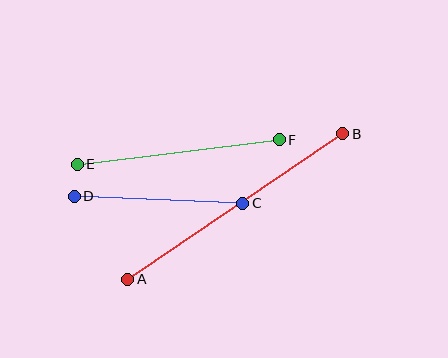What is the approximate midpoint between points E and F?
The midpoint is at approximately (178, 152) pixels.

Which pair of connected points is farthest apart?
Points A and B are farthest apart.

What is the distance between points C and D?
The distance is approximately 169 pixels.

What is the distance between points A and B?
The distance is approximately 260 pixels.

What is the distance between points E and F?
The distance is approximately 204 pixels.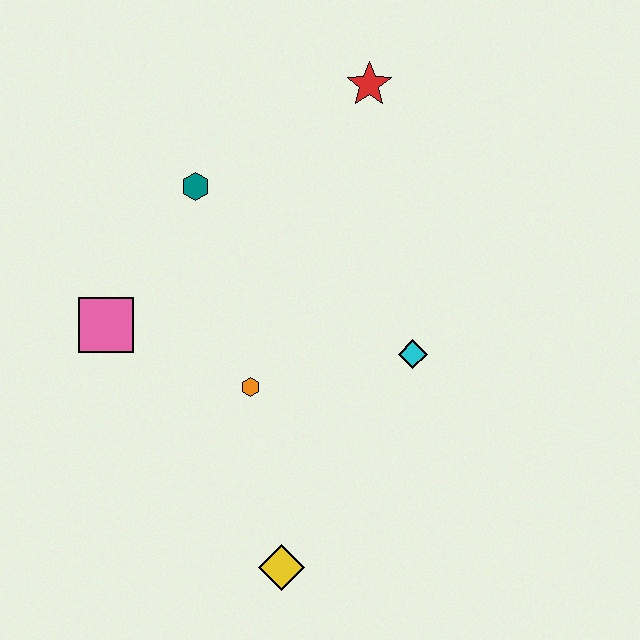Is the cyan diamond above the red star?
No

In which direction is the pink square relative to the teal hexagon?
The pink square is below the teal hexagon.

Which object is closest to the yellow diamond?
The orange hexagon is closest to the yellow diamond.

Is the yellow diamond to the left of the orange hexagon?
No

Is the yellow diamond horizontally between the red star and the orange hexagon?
Yes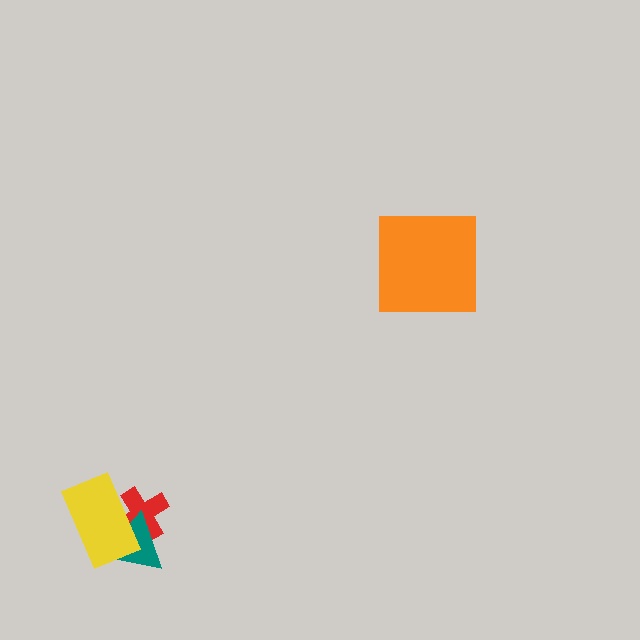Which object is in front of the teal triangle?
The yellow rectangle is in front of the teal triangle.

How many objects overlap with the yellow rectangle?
2 objects overlap with the yellow rectangle.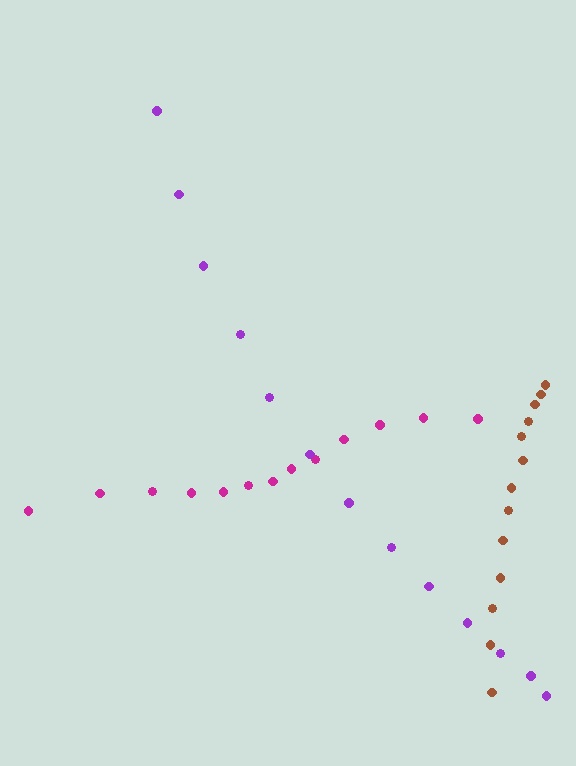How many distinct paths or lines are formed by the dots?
There are 3 distinct paths.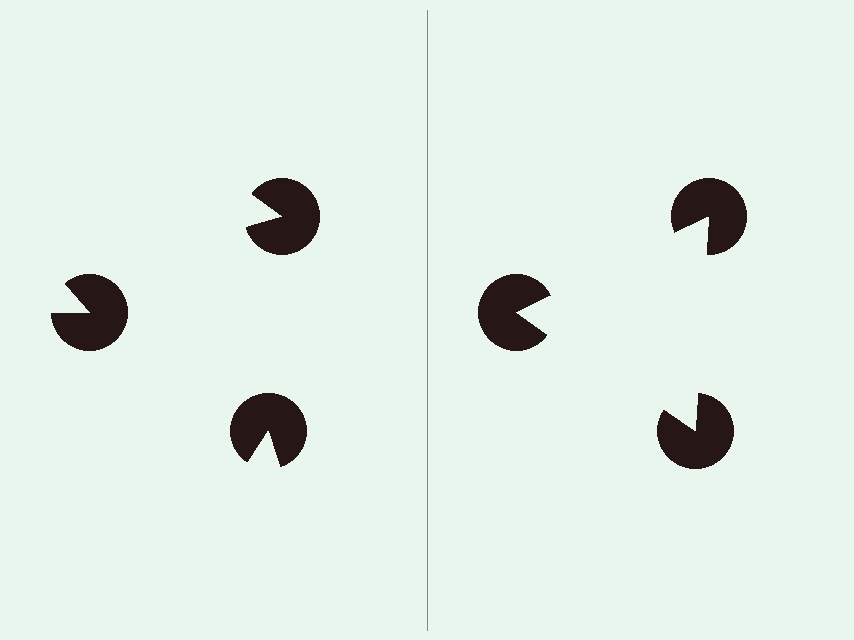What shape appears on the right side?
An illusory triangle.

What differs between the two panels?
The pac-man discs are positioned identically on both sides; only the wedge orientations differ. On the right they align to a triangle; on the left they are misaligned.